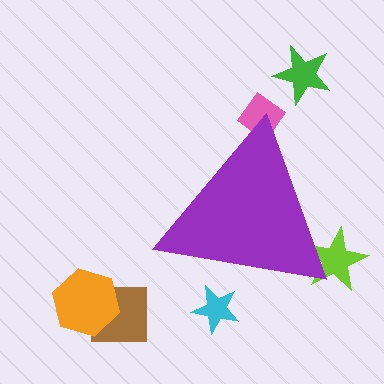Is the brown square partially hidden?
No, the brown square is fully visible.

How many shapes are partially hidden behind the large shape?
3 shapes are partially hidden.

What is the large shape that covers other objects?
A purple triangle.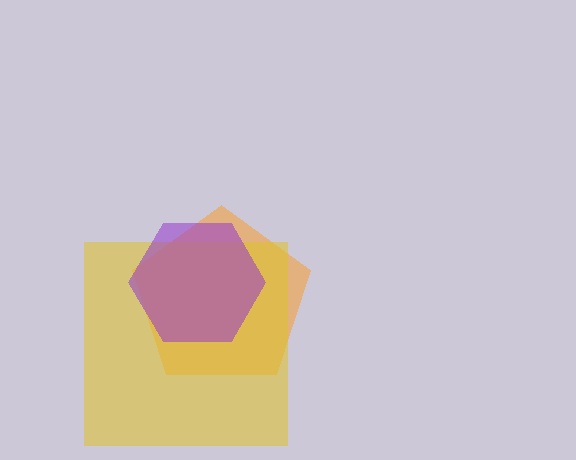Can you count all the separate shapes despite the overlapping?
Yes, there are 3 separate shapes.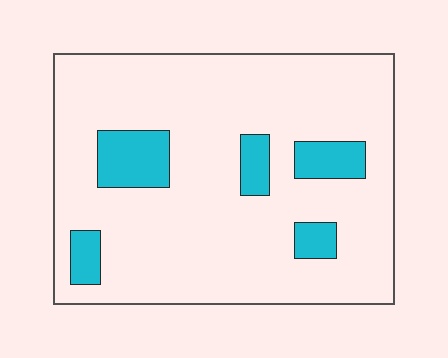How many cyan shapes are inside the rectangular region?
5.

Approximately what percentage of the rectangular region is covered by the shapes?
Approximately 15%.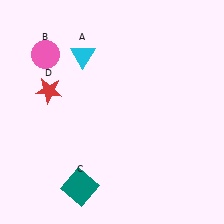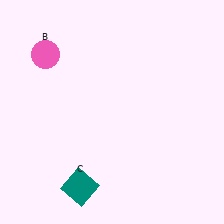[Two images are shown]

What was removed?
The red star (D), the cyan triangle (A) were removed in Image 2.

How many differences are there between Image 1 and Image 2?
There are 2 differences between the two images.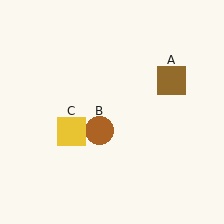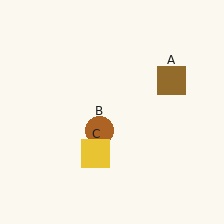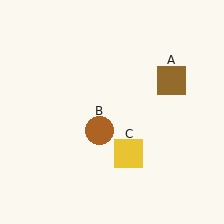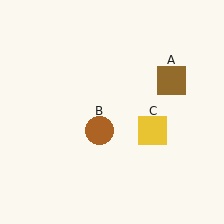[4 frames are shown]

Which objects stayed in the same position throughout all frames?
Brown square (object A) and brown circle (object B) remained stationary.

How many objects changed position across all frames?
1 object changed position: yellow square (object C).